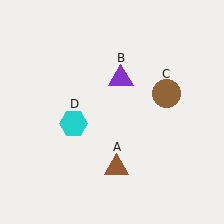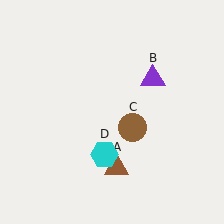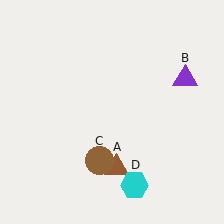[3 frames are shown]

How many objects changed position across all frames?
3 objects changed position: purple triangle (object B), brown circle (object C), cyan hexagon (object D).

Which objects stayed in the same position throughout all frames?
Brown triangle (object A) remained stationary.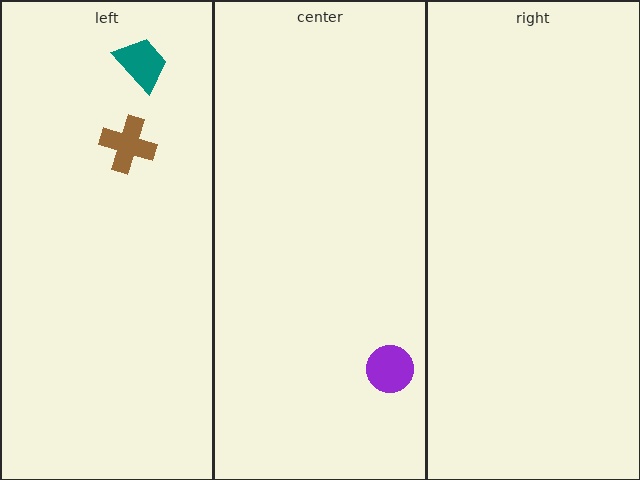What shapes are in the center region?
The purple circle.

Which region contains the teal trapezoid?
The left region.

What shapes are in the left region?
The brown cross, the teal trapezoid.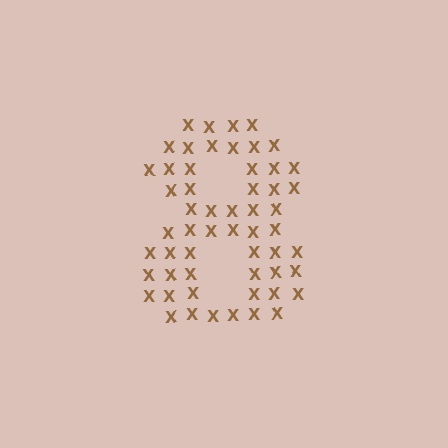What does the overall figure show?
The overall figure shows the digit 8.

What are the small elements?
The small elements are letter X's.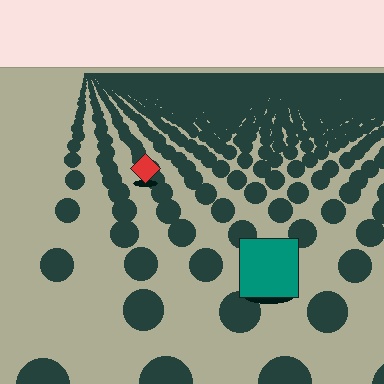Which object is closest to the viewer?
The teal square is closest. The texture marks near it are larger and more spread out.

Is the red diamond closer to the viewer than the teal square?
No. The teal square is closer — you can tell from the texture gradient: the ground texture is coarser near it.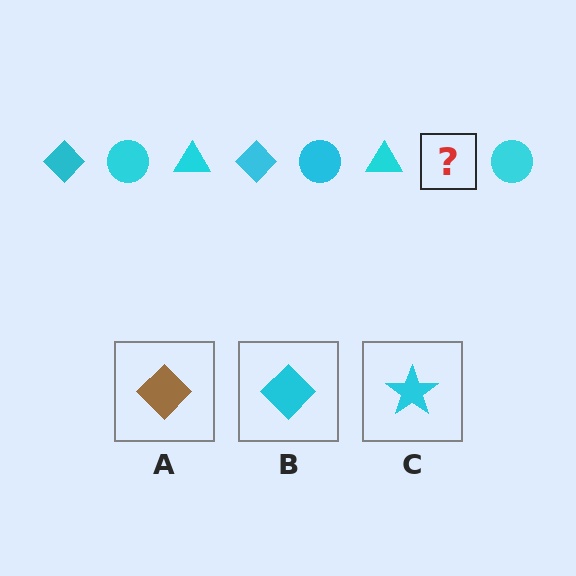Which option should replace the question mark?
Option B.